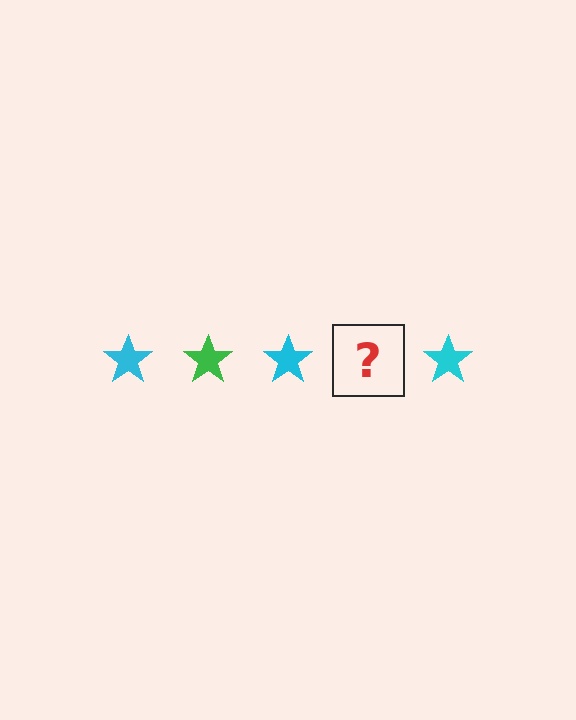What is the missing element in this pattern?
The missing element is a green star.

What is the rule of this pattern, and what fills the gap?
The rule is that the pattern cycles through cyan, green stars. The gap should be filled with a green star.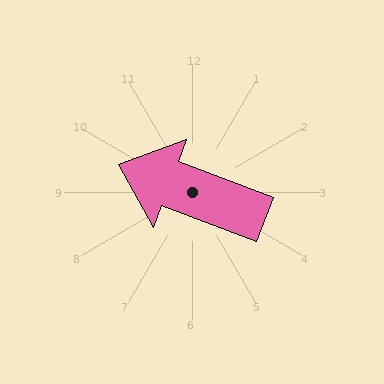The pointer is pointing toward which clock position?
Roughly 10 o'clock.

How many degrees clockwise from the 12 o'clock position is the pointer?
Approximately 291 degrees.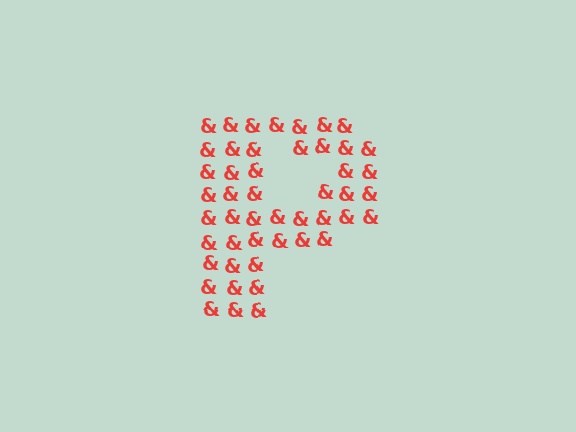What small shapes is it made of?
It is made of small ampersands.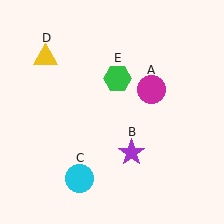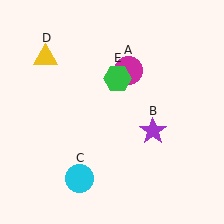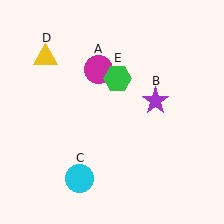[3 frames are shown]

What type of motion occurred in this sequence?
The magenta circle (object A), purple star (object B) rotated counterclockwise around the center of the scene.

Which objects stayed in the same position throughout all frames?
Cyan circle (object C) and yellow triangle (object D) and green hexagon (object E) remained stationary.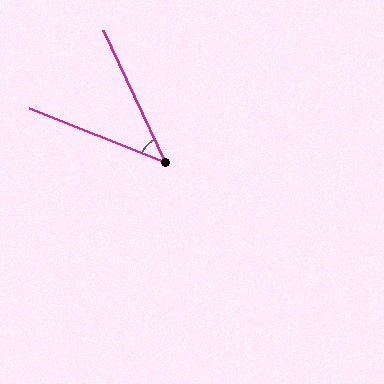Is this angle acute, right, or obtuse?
It is acute.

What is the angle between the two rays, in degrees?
Approximately 43 degrees.